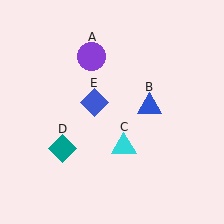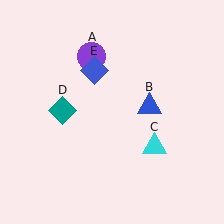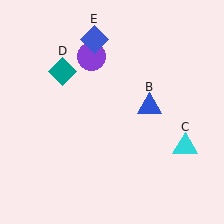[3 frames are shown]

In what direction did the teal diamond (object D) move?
The teal diamond (object D) moved up.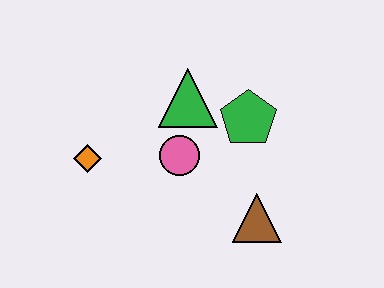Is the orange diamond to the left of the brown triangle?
Yes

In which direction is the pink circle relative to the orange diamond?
The pink circle is to the right of the orange diamond.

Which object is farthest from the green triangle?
The brown triangle is farthest from the green triangle.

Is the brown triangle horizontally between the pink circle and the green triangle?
No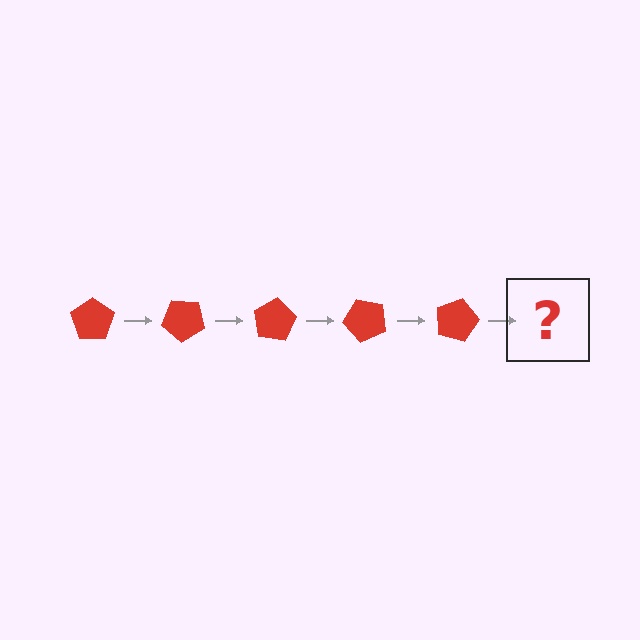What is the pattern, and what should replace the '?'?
The pattern is that the pentagon rotates 40 degrees each step. The '?' should be a red pentagon rotated 200 degrees.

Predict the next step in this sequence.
The next step is a red pentagon rotated 200 degrees.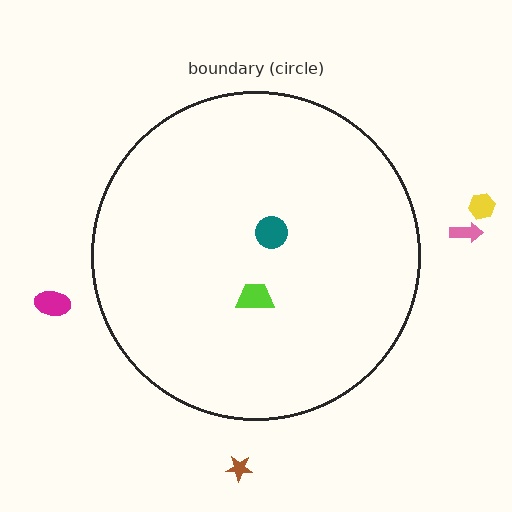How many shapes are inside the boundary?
2 inside, 4 outside.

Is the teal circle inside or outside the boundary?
Inside.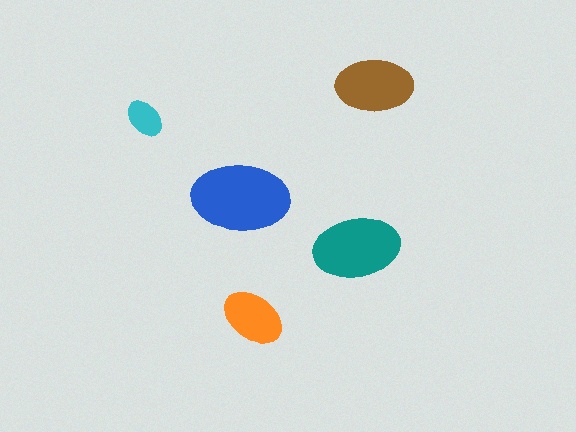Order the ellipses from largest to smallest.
the blue one, the teal one, the brown one, the orange one, the cyan one.